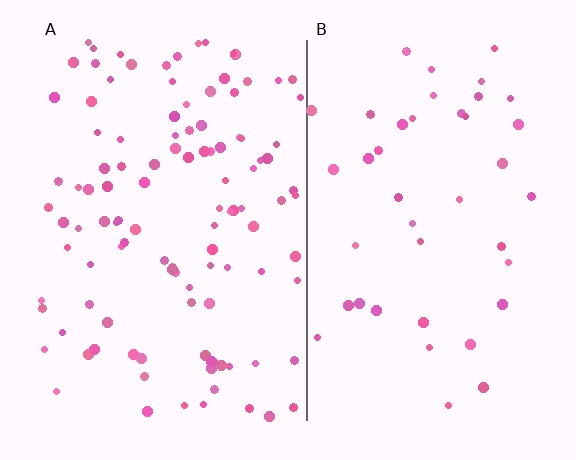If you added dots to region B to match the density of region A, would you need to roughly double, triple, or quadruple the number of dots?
Approximately triple.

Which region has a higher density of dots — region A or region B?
A (the left).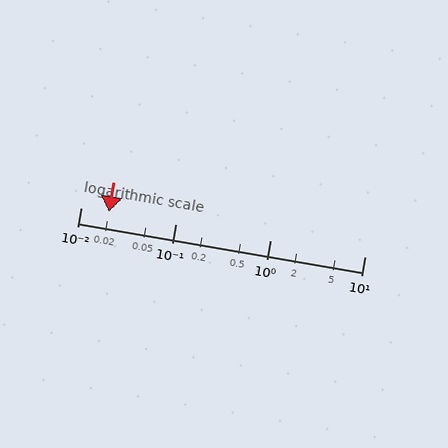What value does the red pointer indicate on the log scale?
The pointer indicates approximately 0.02.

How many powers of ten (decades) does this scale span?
The scale spans 3 decades, from 0.01 to 10.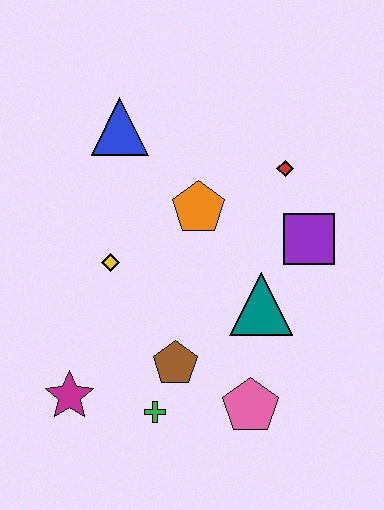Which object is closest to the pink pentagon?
The brown pentagon is closest to the pink pentagon.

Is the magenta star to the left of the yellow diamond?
Yes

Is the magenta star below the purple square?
Yes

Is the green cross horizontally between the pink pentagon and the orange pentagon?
No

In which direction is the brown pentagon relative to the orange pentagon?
The brown pentagon is below the orange pentagon.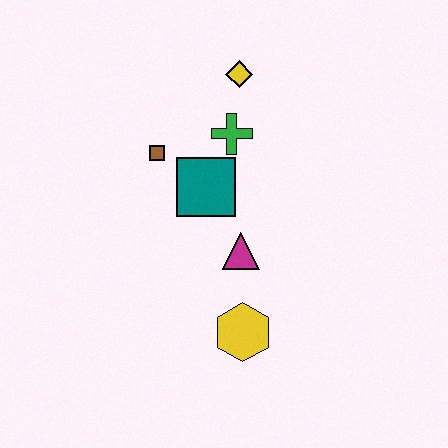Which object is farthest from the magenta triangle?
The yellow diamond is farthest from the magenta triangle.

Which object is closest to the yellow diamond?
The green cross is closest to the yellow diamond.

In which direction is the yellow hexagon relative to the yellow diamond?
The yellow hexagon is below the yellow diamond.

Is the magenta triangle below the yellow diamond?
Yes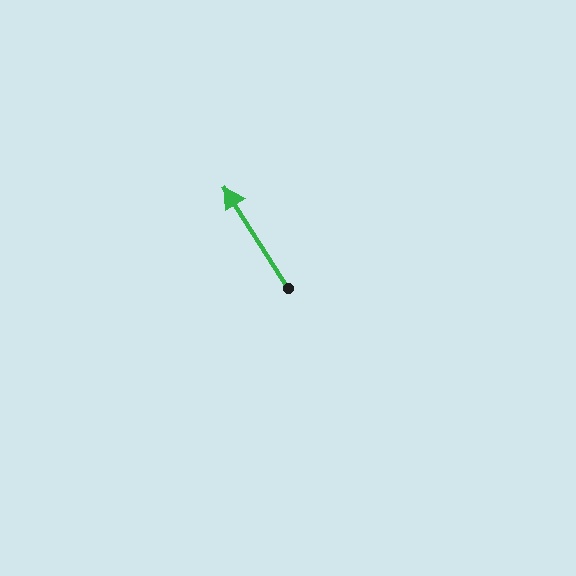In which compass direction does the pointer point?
Northwest.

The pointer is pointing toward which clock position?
Roughly 11 o'clock.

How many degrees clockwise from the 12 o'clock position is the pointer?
Approximately 328 degrees.